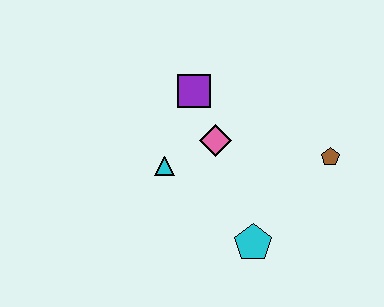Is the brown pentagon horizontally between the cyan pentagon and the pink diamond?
No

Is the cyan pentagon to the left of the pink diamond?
No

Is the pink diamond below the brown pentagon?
No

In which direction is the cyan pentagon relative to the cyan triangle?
The cyan pentagon is to the right of the cyan triangle.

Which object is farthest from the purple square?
The cyan pentagon is farthest from the purple square.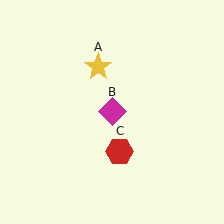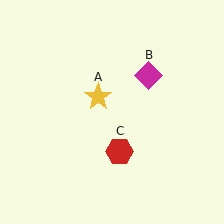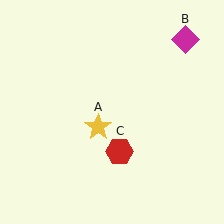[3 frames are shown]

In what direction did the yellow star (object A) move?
The yellow star (object A) moved down.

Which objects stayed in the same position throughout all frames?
Red hexagon (object C) remained stationary.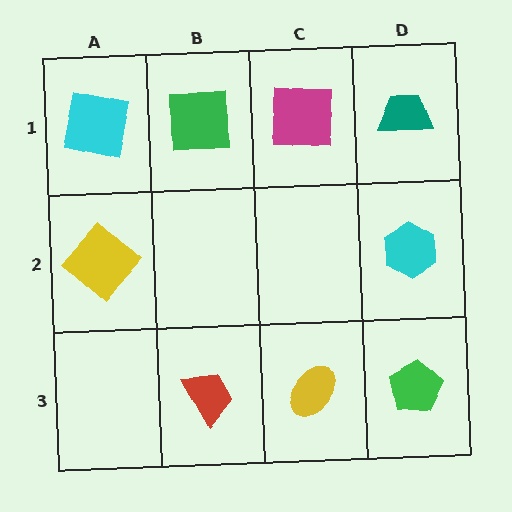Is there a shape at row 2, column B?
No, that cell is empty.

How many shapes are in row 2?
2 shapes.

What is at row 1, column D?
A teal trapezoid.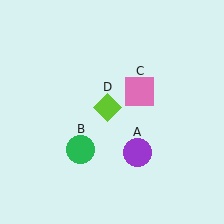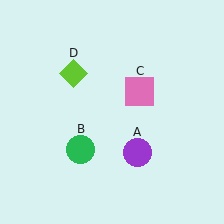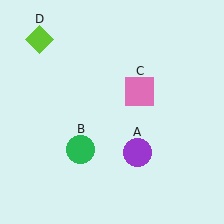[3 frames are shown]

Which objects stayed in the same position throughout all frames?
Purple circle (object A) and green circle (object B) and pink square (object C) remained stationary.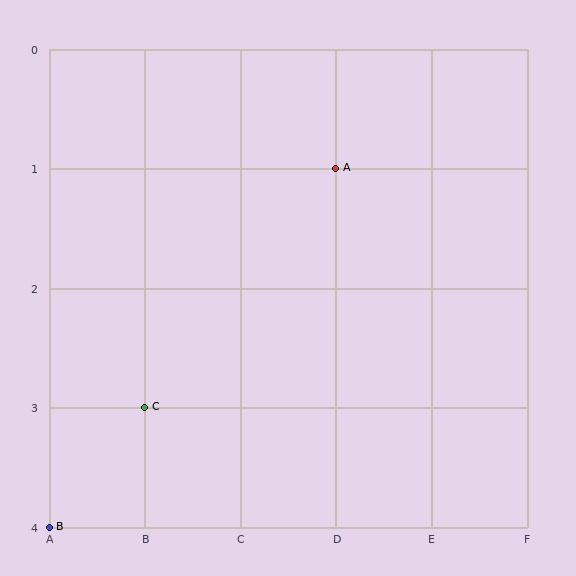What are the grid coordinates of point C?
Point C is at grid coordinates (B, 3).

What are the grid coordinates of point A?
Point A is at grid coordinates (D, 1).